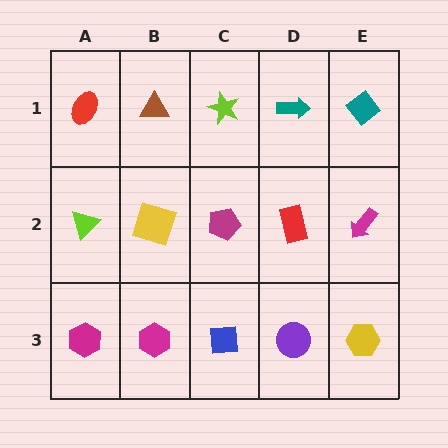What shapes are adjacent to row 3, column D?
A red rectangle (row 2, column D), a blue square (row 3, column C), a yellow hexagon (row 3, column E).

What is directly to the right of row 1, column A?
A brown triangle.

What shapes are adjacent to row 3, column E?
A magenta arrow (row 2, column E), a purple circle (row 3, column D).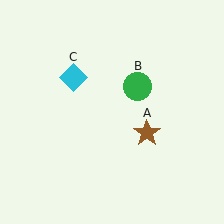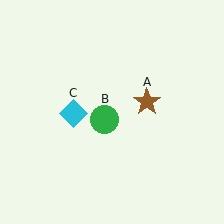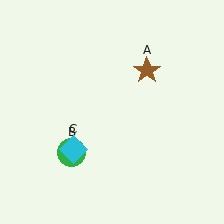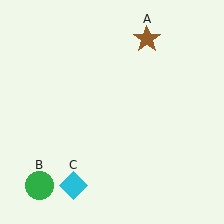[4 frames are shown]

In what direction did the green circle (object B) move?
The green circle (object B) moved down and to the left.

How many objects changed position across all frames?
3 objects changed position: brown star (object A), green circle (object B), cyan diamond (object C).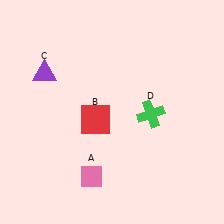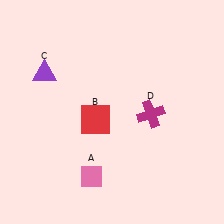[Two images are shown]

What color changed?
The cross (D) changed from green in Image 1 to magenta in Image 2.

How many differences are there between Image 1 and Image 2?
There is 1 difference between the two images.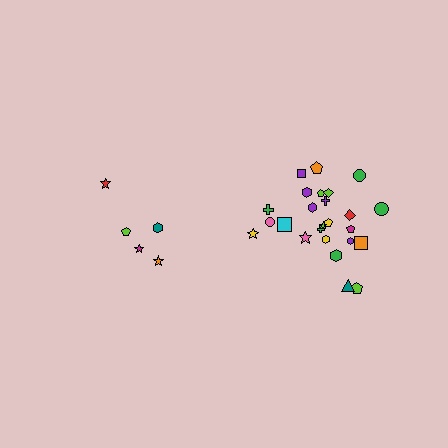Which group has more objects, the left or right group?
The right group.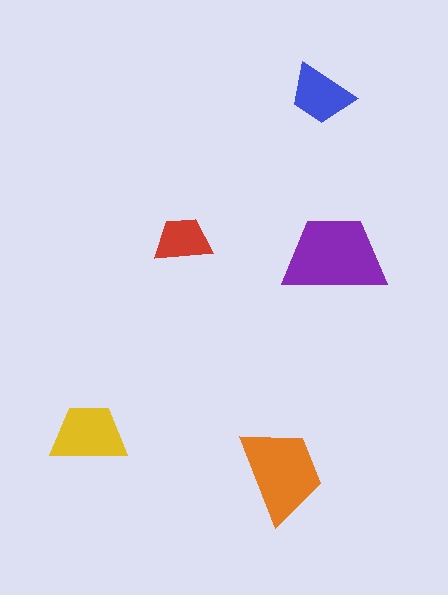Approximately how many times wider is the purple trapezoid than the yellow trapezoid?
About 1.5 times wider.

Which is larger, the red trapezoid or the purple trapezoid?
The purple one.